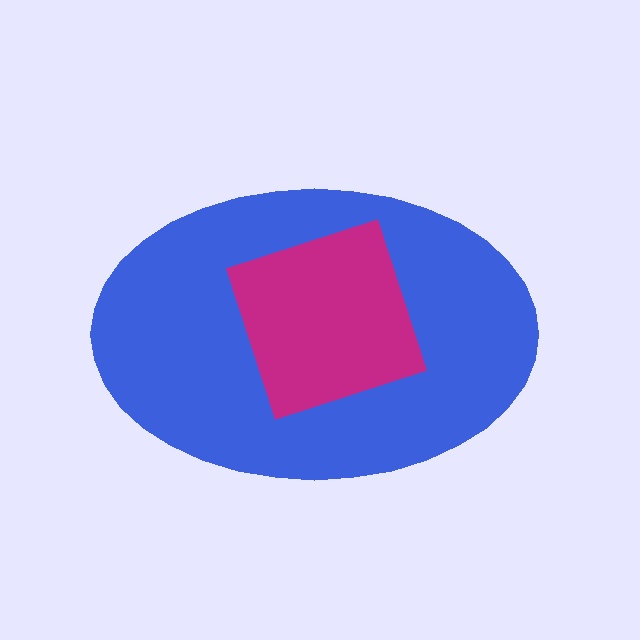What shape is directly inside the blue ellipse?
The magenta diamond.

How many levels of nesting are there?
2.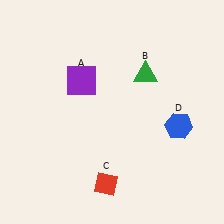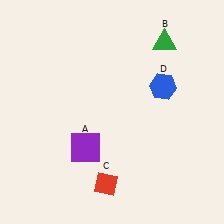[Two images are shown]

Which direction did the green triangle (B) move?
The green triangle (B) moved up.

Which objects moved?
The objects that moved are: the purple square (A), the green triangle (B), the blue hexagon (D).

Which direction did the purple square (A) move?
The purple square (A) moved down.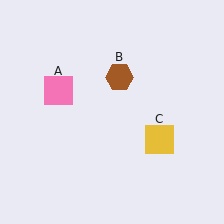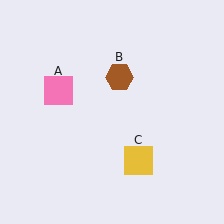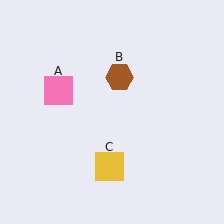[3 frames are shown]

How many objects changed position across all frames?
1 object changed position: yellow square (object C).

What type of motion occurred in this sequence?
The yellow square (object C) rotated clockwise around the center of the scene.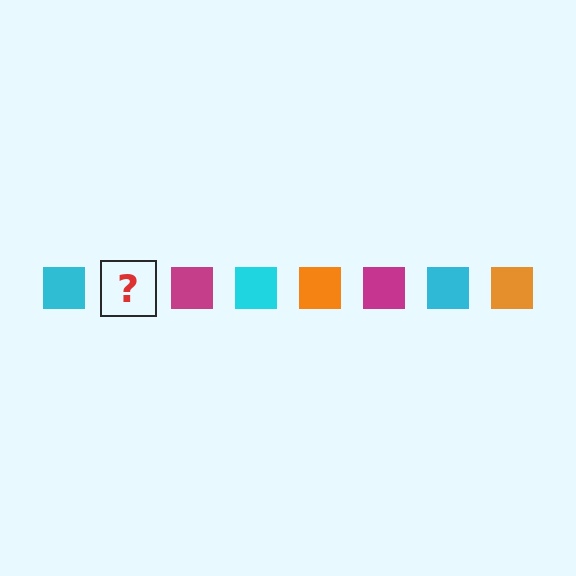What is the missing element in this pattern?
The missing element is an orange square.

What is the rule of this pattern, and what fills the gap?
The rule is that the pattern cycles through cyan, orange, magenta squares. The gap should be filled with an orange square.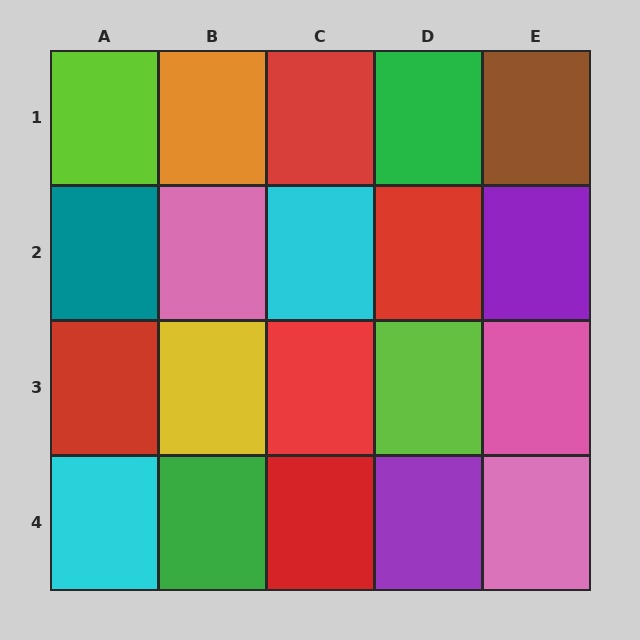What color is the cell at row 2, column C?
Cyan.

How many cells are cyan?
2 cells are cyan.